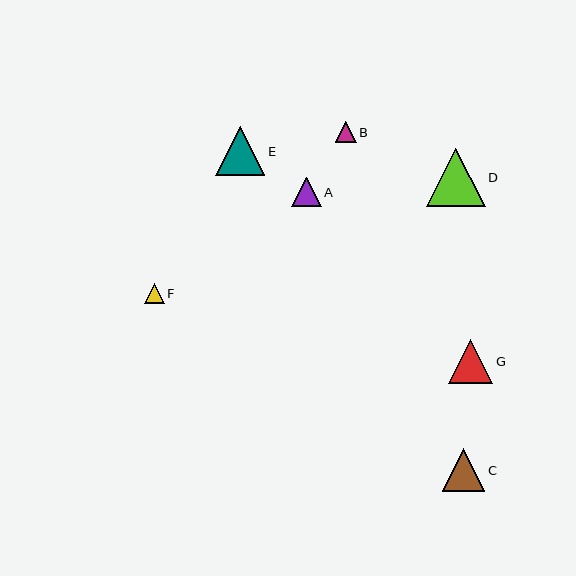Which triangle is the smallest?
Triangle F is the smallest with a size of approximately 20 pixels.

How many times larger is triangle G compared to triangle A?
Triangle G is approximately 1.5 times the size of triangle A.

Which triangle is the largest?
Triangle D is the largest with a size of approximately 59 pixels.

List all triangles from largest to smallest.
From largest to smallest: D, E, G, C, A, B, F.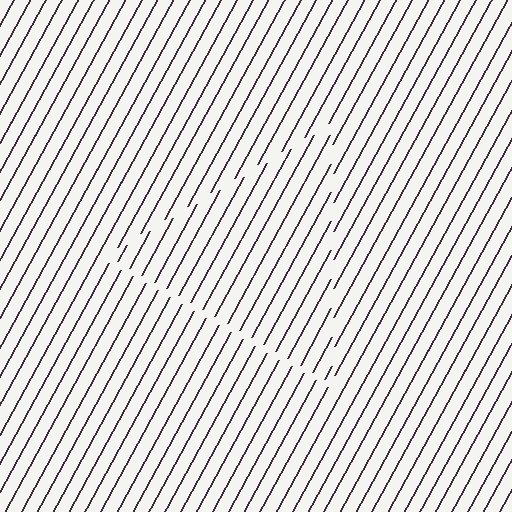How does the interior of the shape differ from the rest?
The interior of the shape contains the same grating, shifted by half a period — the contour is defined by the phase discontinuity where line-ends from the inner and outer gratings abut.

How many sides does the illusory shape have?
3 sides — the line-ends trace a triangle.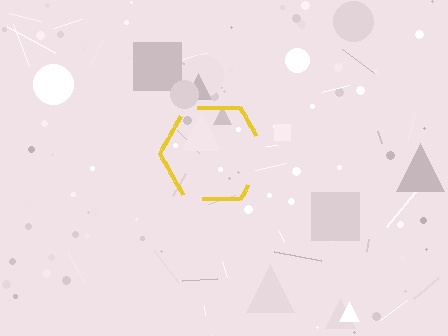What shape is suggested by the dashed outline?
The dashed outline suggests a hexagon.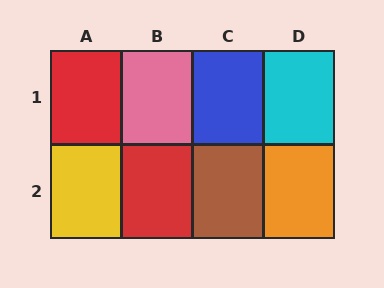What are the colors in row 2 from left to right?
Yellow, red, brown, orange.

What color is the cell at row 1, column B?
Pink.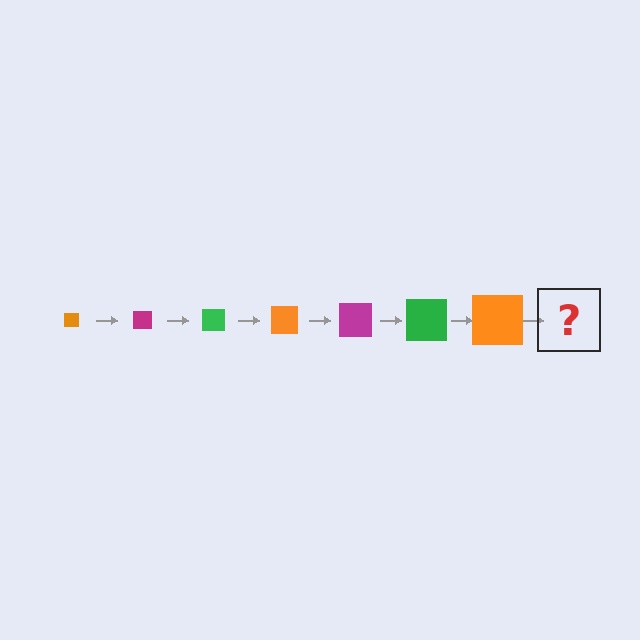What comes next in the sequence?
The next element should be a magenta square, larger than the previous one.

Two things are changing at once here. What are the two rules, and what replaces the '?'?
The two rules are that the square grows larger each step and the color cycles through orange, magenta, and green. The '?' should be a magenta square, larger than the previous one.